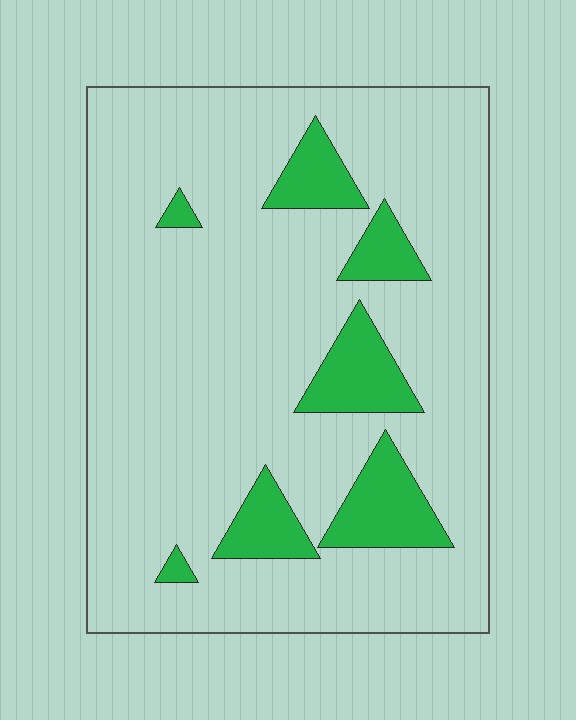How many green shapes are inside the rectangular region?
7.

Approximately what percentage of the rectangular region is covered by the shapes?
Approximately 15%.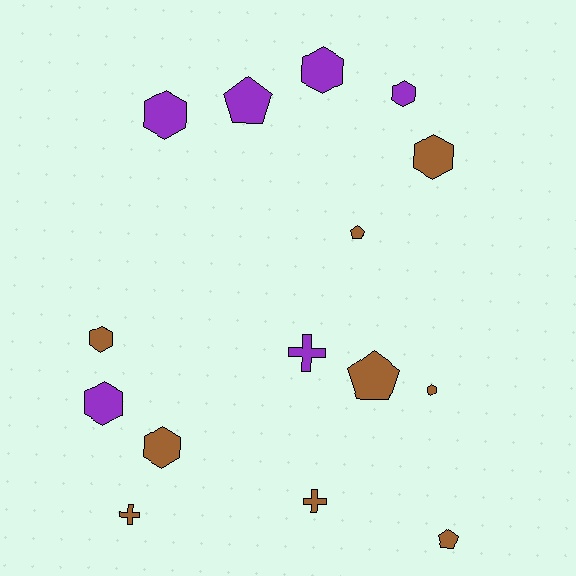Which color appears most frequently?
Brown, with 9 objects.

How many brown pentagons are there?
There are 3 brown pentagons.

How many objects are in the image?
There are 15 objects.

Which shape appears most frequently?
Hexagon, with 8 objects.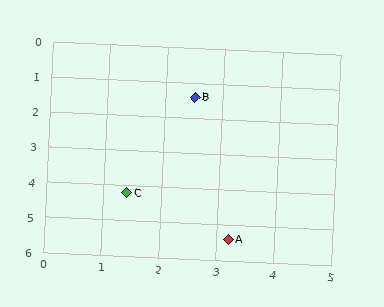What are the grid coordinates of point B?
Point B is at approximately (2.5, 1.4).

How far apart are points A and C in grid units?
Points A and C are about 2.2 grid units apart.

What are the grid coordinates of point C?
Point C is at approximately (1.4, 4.2).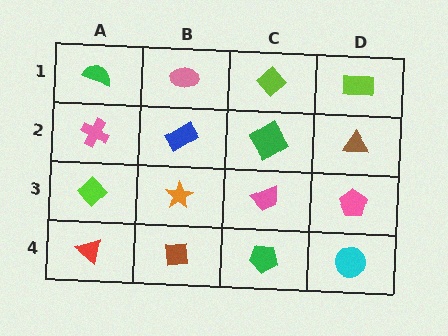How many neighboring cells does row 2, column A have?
3.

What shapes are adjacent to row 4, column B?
An orange star (row 3, column B), a red triangle (row 4, column A), a green pentagon (row 4, column C).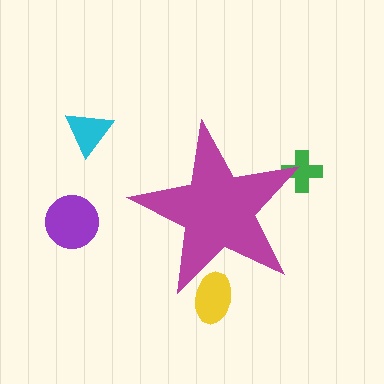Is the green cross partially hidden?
Yes, the green cross is partially hidden behind the magenta star.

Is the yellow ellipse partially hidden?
Yes, the yellow ellipse is partially hidden behind the magenta star.